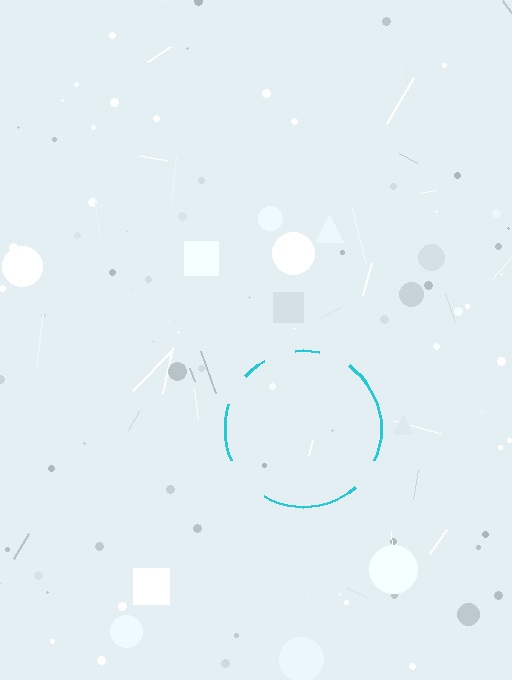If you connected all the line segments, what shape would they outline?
They would outline a circle.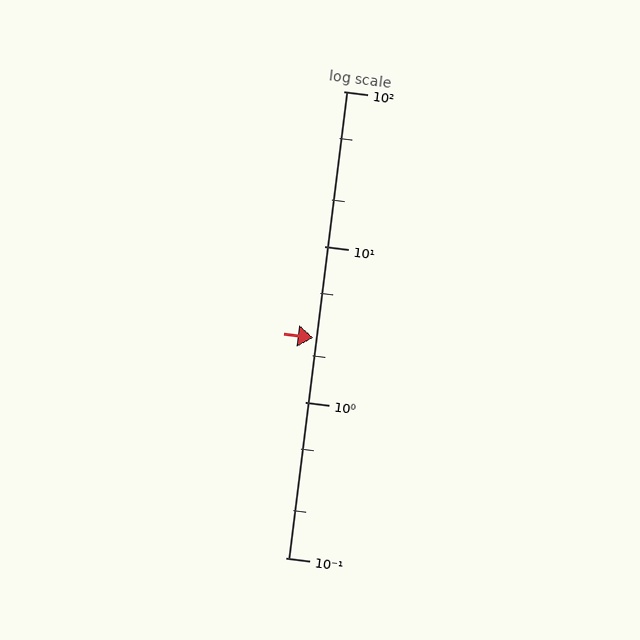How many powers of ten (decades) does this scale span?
The scale spans 3 decades, from 0.1 to 100.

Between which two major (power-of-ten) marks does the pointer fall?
The pointer is between 1 and 10.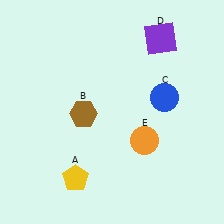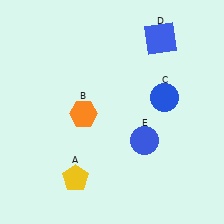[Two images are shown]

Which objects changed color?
B changed from brown to orange. D changed from purple to blue. E changed from orange to blue.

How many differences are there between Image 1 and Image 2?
There are 3 differences between the two images.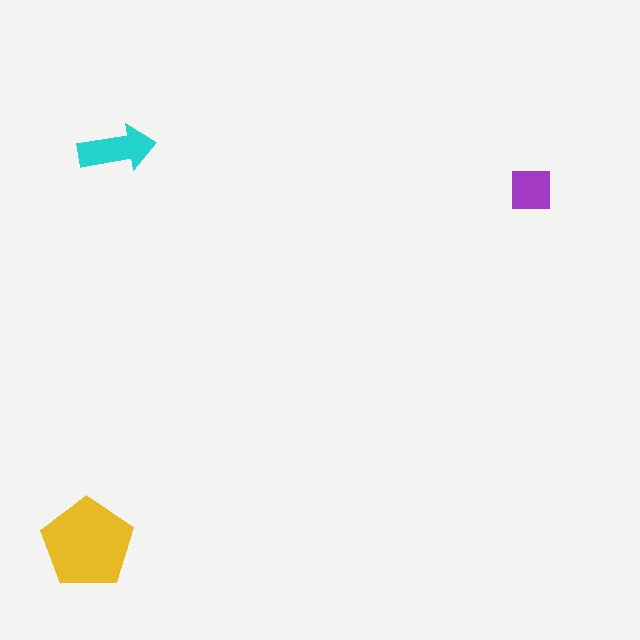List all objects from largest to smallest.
The yellow pentagon, the cyan arrow, the purple square.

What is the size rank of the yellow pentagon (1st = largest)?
1st.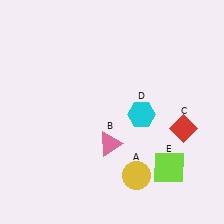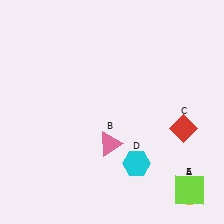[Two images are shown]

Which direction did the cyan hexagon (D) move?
The cyan hexagon (D) moved down.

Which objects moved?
The objects that moved are: the yellow circle (A), the cyan hexagon (D), the lime square (E).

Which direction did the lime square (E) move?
The lime square (E) moved down.